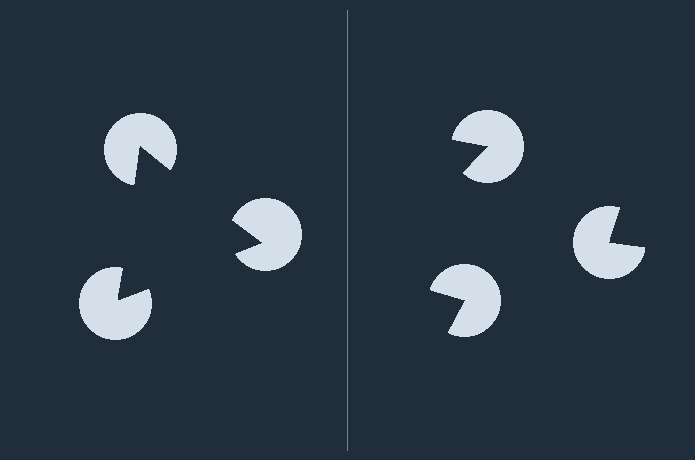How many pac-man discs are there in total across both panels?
6 — 3 on each side.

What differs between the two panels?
The pac-man discs are positioned identically on both sides; only the wedge orientations differ. On the left they align to a triangle; on the right they are misaligned.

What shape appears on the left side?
An illusory triangle.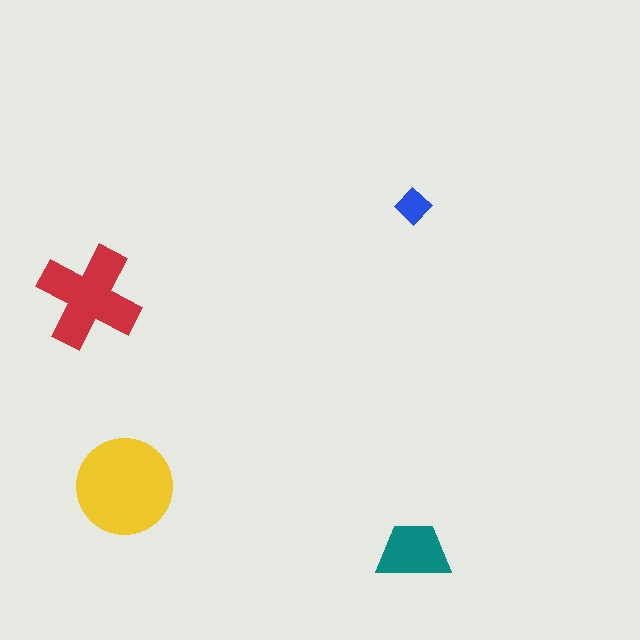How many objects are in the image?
There are 4 objects in the image.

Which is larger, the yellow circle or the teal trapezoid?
The yellow circle.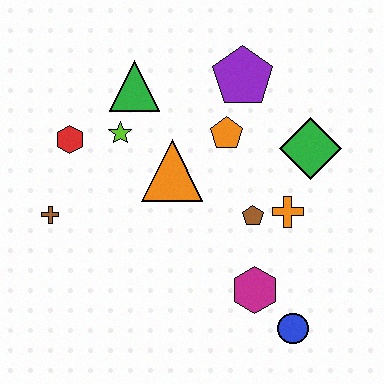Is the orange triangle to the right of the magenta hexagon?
No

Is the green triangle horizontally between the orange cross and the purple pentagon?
No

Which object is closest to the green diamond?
The orange cross is closest to the green diamond.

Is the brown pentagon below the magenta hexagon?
No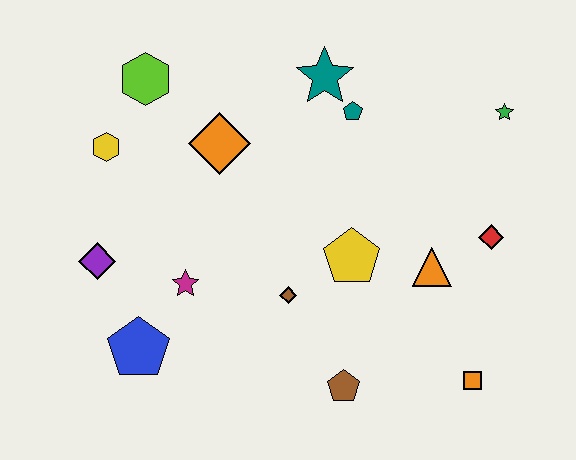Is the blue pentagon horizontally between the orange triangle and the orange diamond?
No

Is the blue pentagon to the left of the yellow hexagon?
No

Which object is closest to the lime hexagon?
The yellow hexagon is closest to the lime hexagon.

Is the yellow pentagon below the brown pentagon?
No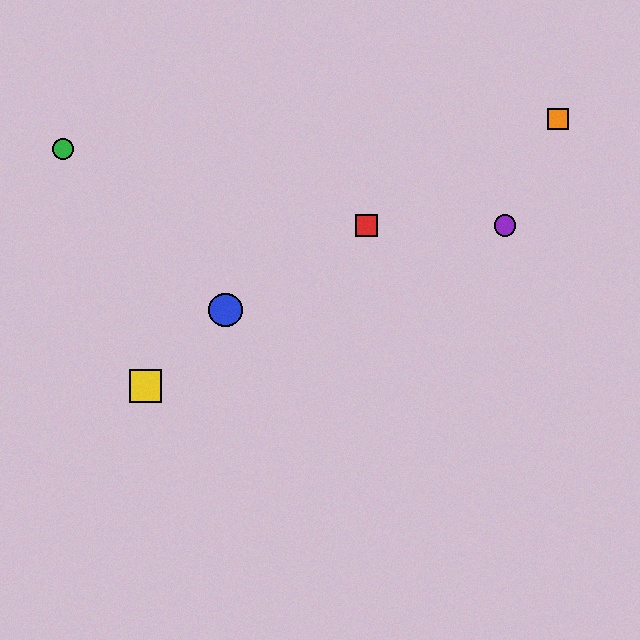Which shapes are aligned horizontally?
The red square, the purple circle are aligned horizontally.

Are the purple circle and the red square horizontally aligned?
Yes, both are at y≈226.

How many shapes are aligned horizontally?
2 shapes (the red square, the purple circle) are aligned horizontally.